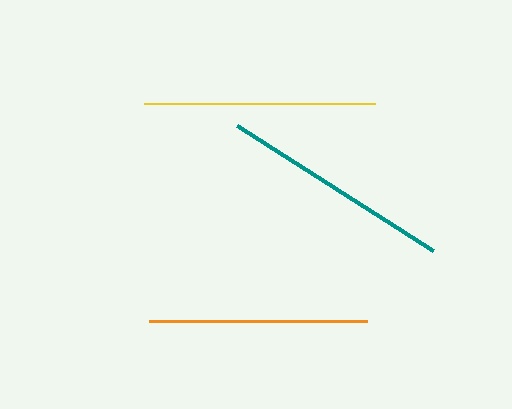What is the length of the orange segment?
The orange segment is approximately 218 pixels long.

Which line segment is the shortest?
The orange line is the shortest at approximately 218 pixels.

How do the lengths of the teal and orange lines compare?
The teal and orange lines are approximately the same length.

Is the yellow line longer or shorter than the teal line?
The teal line is longer than the yellow line.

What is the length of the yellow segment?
The yellow segment is approximately 232 pixels long.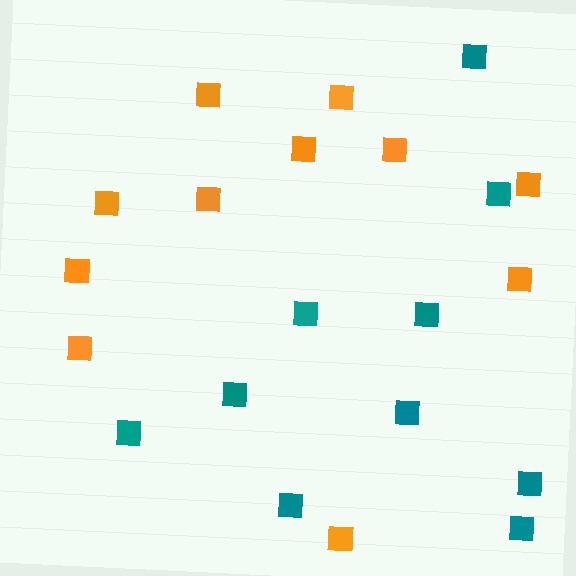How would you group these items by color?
There are 2 groups: one group of teal squares (10) and one group of orange squares (11).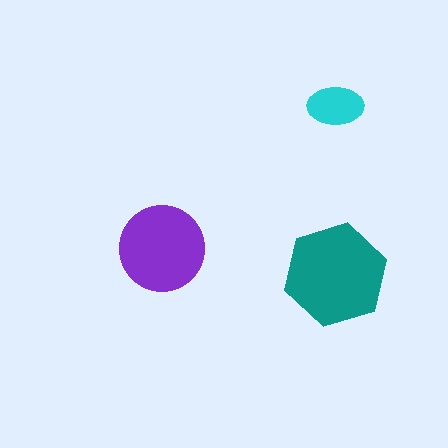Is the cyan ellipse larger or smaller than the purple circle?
Smaller.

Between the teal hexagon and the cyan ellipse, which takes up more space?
The teal hexagon.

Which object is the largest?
The teal hexagon.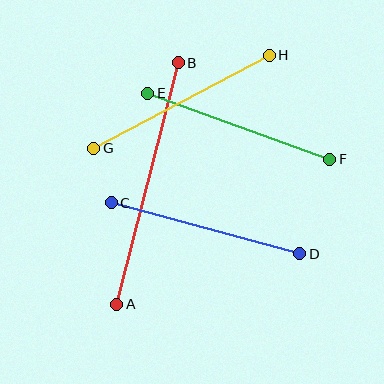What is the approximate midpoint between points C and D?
The midpoint is at approximately (206, 228) pixels.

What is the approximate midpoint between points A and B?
The midpoint is at approximately (148, 184) pixels.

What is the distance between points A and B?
The distance is approximately 249 pixels.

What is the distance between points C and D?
The distance is approximately 196 pixels.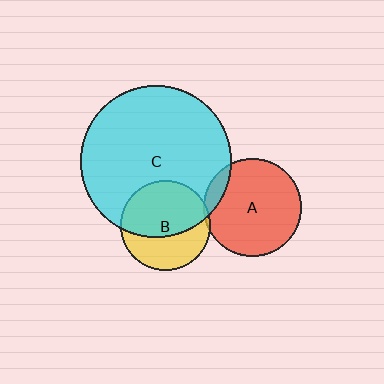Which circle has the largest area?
Circle C (cyan).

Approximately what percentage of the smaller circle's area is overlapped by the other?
Approximately 5%.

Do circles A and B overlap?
Yes.